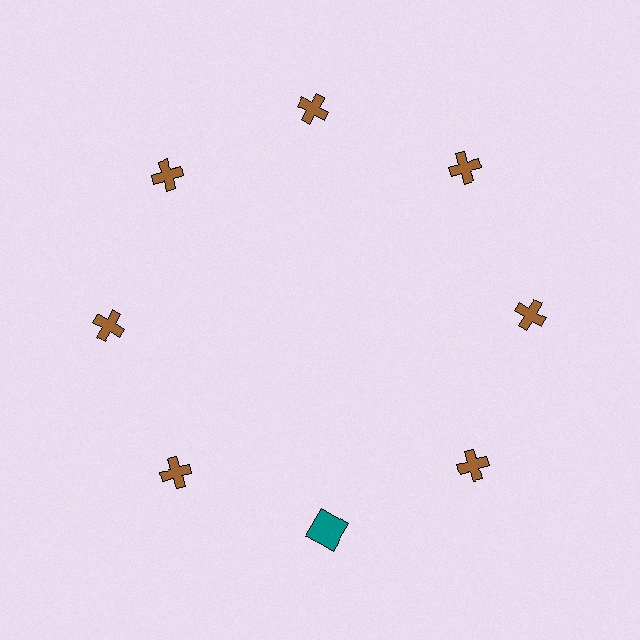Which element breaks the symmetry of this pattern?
The teal square at roughly the 6 o'clock position breaks the symmetry. All other shapes are brown crosses.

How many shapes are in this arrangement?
There are 8 shapes arranged in a ring pattern.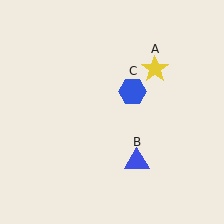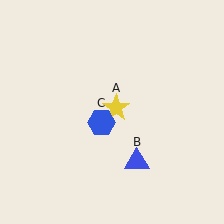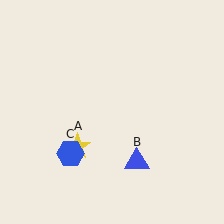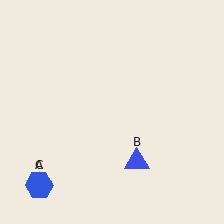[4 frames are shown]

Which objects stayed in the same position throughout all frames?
Blue triangle (object B) remained stationary.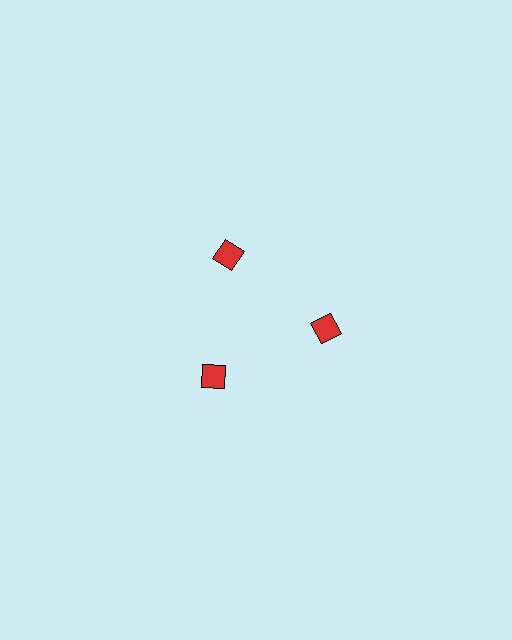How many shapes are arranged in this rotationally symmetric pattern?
There are 3 shapes, arranged in 3 groups of 1.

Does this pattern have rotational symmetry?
Yes, this pattern has 3-fold rotational symmetry. It looks the same after rotating 120 degrees around the center.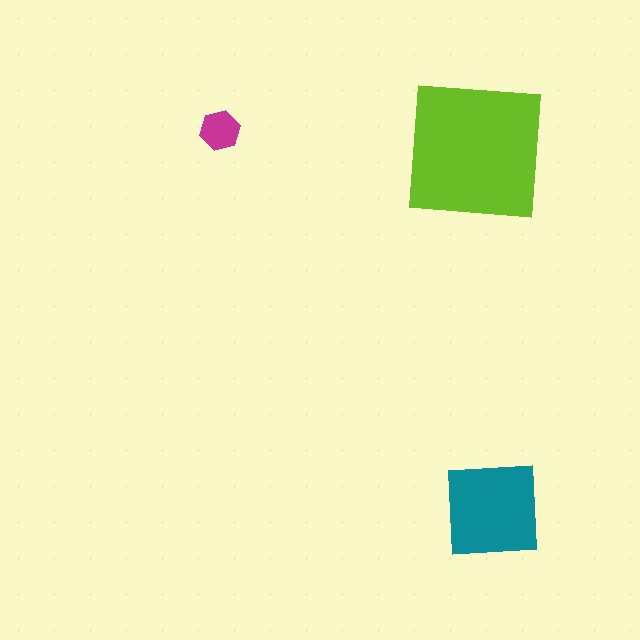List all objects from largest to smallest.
The lime square, the teal square, the magenta hexagon.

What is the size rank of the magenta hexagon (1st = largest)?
3rd.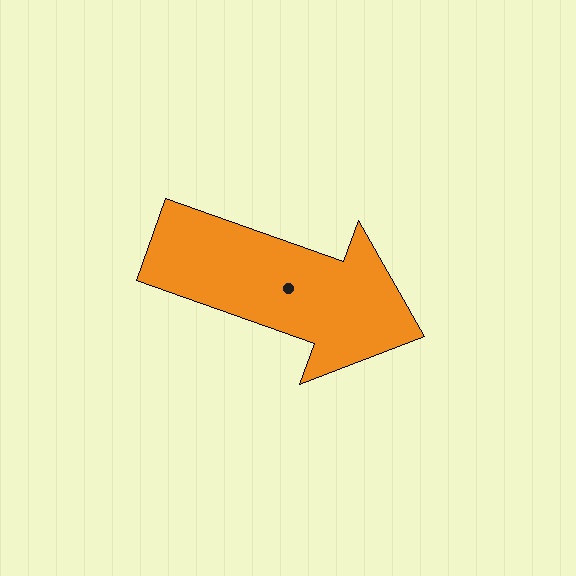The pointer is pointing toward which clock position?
Roughly 4 o'clock.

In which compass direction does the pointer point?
East.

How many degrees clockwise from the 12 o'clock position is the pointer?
Approximately 110 degrees.